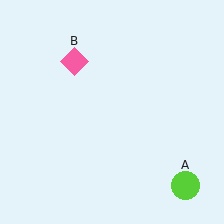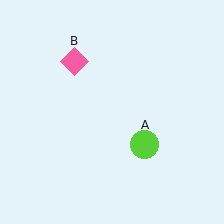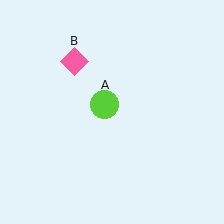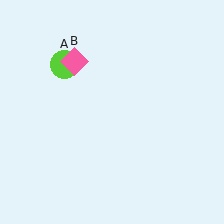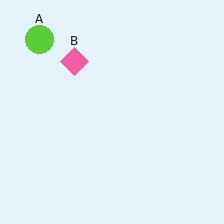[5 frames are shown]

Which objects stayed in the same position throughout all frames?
Pink diamond (object B) remained stationary.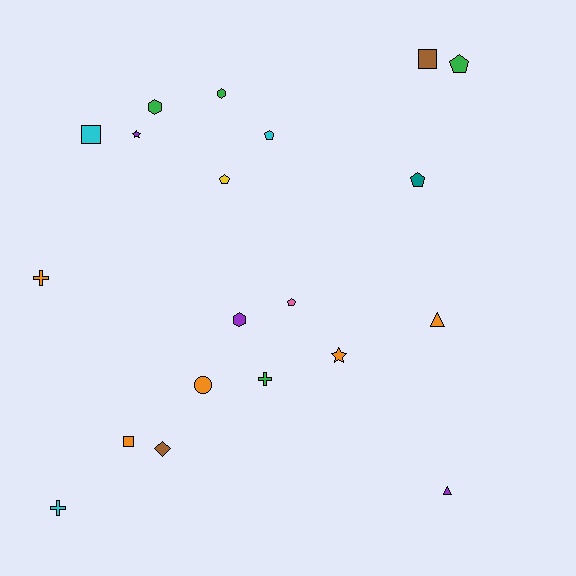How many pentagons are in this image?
There are 5 pentagons.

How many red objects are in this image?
There are no red objects.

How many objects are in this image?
There are 20 objects.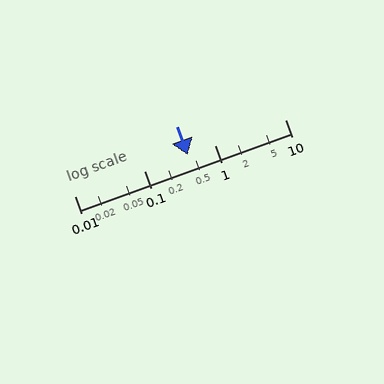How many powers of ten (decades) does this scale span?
The scale spans 3 decades, from 0.01 to 10.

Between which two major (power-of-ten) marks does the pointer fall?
The pointer is between 0.1 and 1.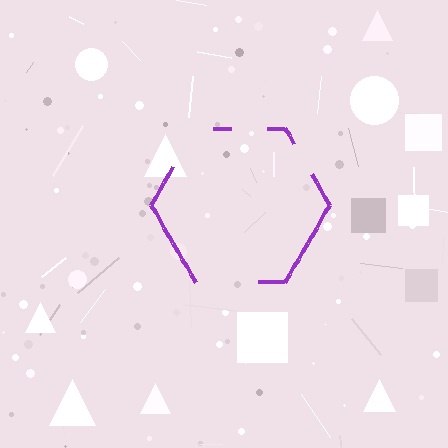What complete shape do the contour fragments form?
The contour fragments form a hexagon.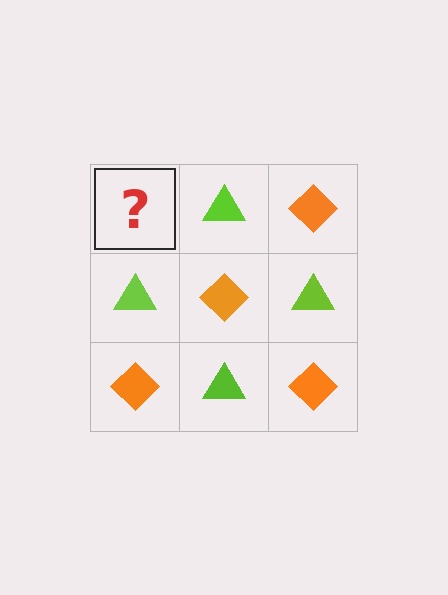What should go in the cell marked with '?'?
The missing cell should contain an orange diamond.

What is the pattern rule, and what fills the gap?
The rule is that it alternates orange diamond and lime triangle in a checkerboard pattern. The gap should be filled with an orange diamond.